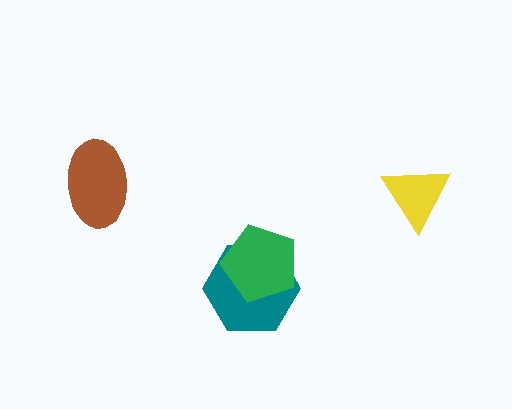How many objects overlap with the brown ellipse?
0 objects overlap with the brown ellipse.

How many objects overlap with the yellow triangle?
0 objects overlap with the yellow triangle.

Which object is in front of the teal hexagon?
The green pentagon is in front of the teal hexagon.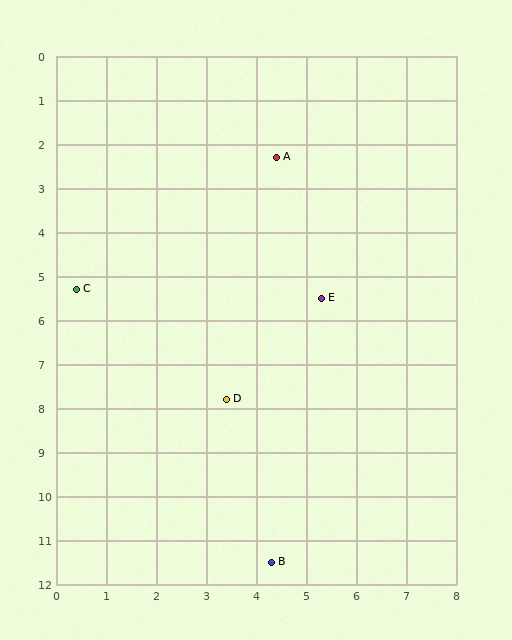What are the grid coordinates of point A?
Point A is at approximately (4.4, 2.3).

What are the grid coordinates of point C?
Point C is at approximately (0.4, 5.3).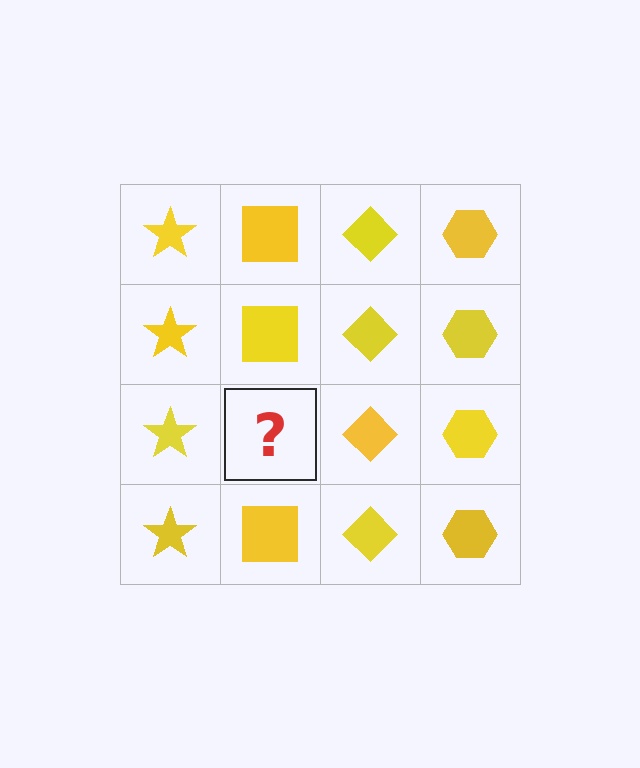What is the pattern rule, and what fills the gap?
The rule is that each column has a consistent shape. The gap should be filled with a yellow square.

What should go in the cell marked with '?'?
The missing cell should contain a yellow square.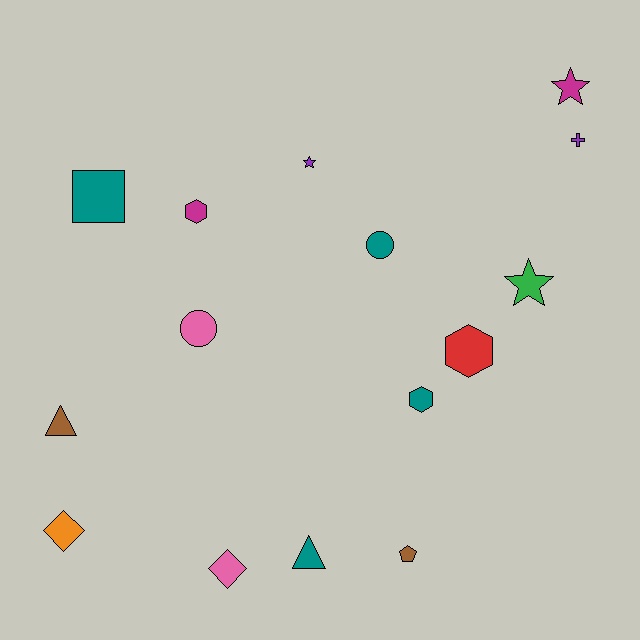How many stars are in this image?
There are 3 stars.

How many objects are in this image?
There are 15 objects.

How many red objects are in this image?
There is 1 red object.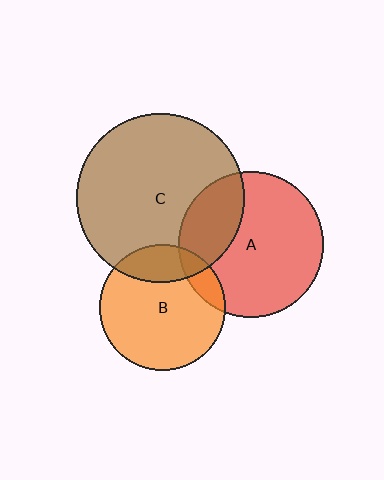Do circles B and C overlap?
Yes.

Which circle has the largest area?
Circle C (brown).